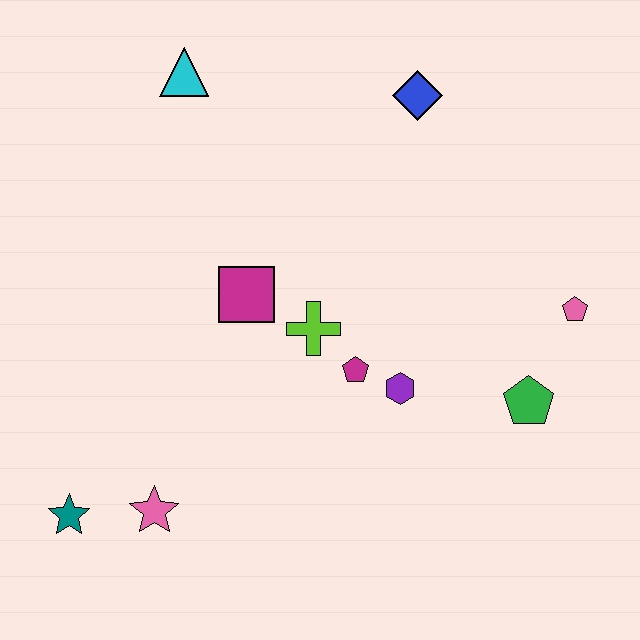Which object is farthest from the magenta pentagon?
The cyan triangle is farthest from the magenta pentagon.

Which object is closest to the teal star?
The pink star is closest to the teal star.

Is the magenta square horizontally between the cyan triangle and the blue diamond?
Yes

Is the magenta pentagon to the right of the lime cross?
Yes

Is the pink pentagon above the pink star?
Yes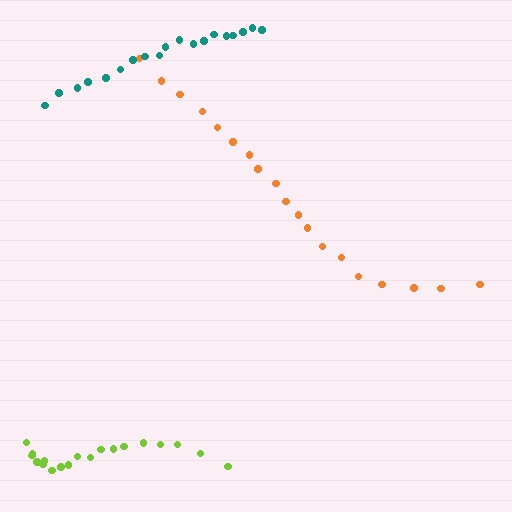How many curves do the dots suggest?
There are 3 distinct paths.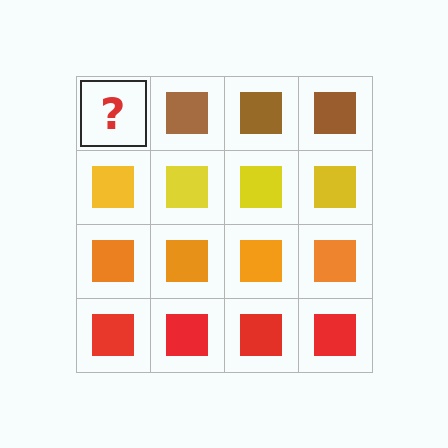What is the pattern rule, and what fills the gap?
The rule is that each row has a consistent color. The gap should be filled with a brown square.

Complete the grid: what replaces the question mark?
The question mark should be replaced with a brown square.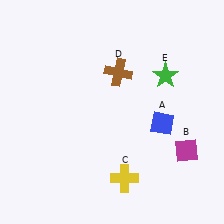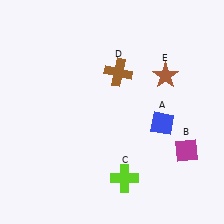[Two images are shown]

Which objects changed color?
C changed from yellow to lime. E changed from green to brown.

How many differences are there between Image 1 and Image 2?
There are 2 differences between the two images.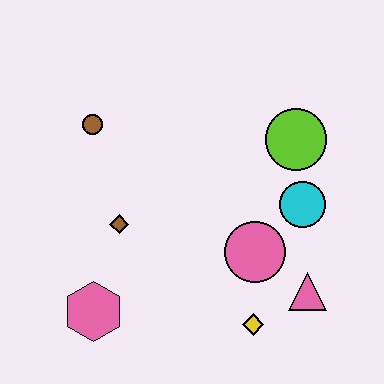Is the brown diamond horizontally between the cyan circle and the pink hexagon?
Yes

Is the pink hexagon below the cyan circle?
Yes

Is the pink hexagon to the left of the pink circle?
Yes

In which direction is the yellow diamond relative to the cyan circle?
The yellow diamond is below the cyan circle.